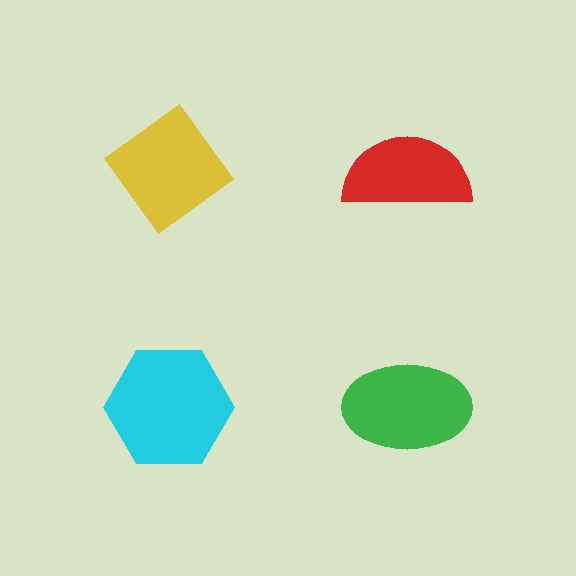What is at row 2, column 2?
A green ellipse.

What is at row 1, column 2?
A red semicircle.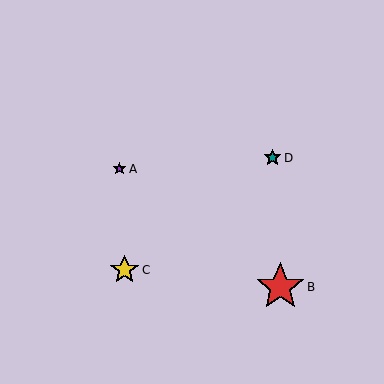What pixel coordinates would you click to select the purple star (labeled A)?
Click at (119, 169) to select the purple star A.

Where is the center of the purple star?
The center of the purple star is at (119, 169).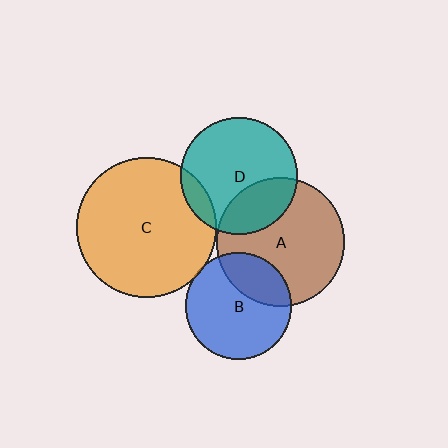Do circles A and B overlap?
Yes.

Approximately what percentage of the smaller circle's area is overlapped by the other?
Approximately 30%.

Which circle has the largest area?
Circle C (orange).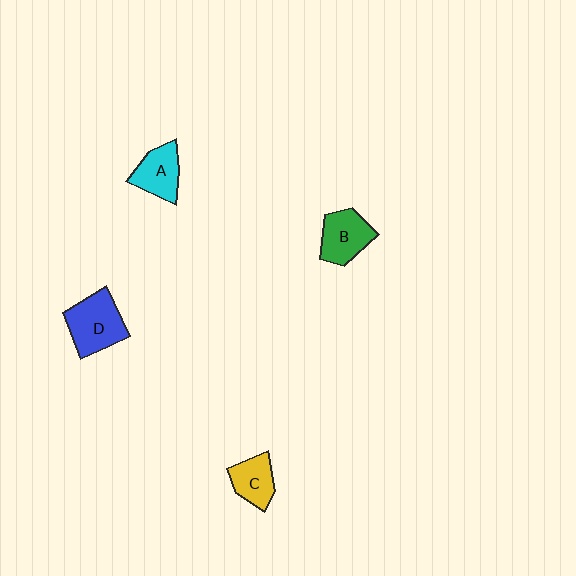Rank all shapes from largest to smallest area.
From largest to smallest: D (blue), B (green), A (cyan), C (yellow).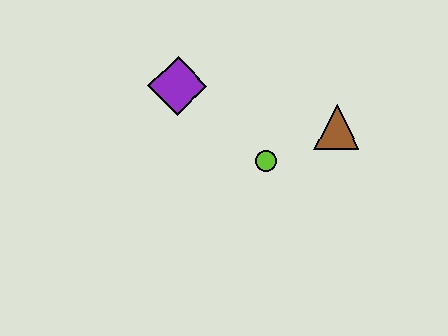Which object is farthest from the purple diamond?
The brown triangle is farthest from the purple diamond.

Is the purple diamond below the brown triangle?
No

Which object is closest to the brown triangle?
The lime circle is closest to the brown triangle.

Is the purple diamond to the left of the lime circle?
Yes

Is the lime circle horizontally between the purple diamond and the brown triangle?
Yes